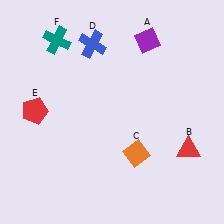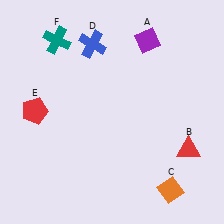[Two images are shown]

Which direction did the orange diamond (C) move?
The orange diamond (C) moved down.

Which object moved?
The orange diamond (C) moved down.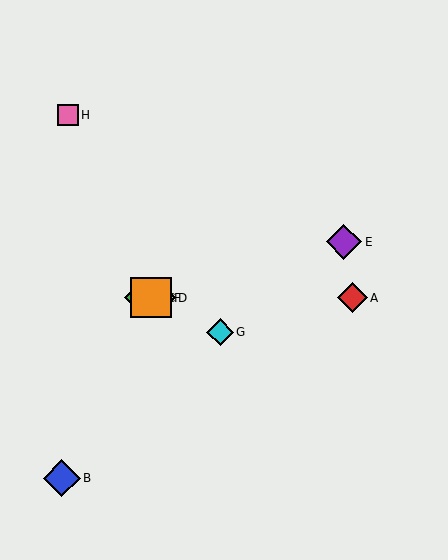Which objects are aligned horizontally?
Objects A, C, D, F are aligned horizontally.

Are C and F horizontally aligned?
Yes, both are at y≈298.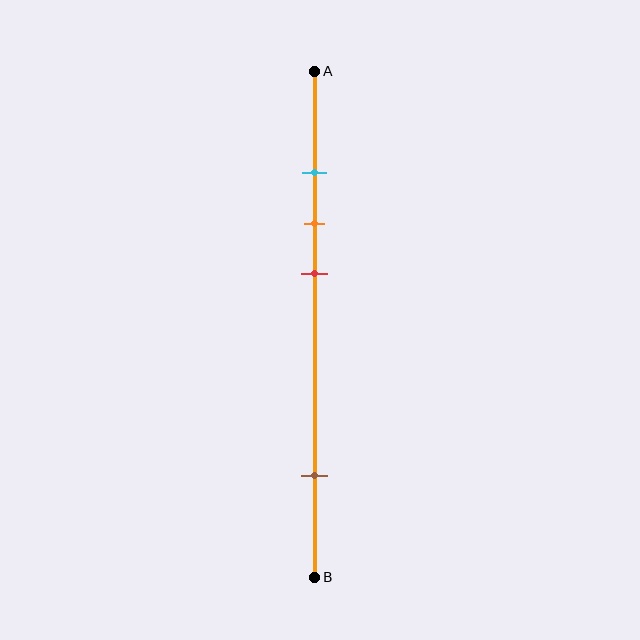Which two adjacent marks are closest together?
The cyan and orange marks are the closest adjacent pair.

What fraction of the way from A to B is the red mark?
The red mark is approximately 40% (0.4) of the way from A to B.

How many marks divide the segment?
There are 4 marks dividing the segment.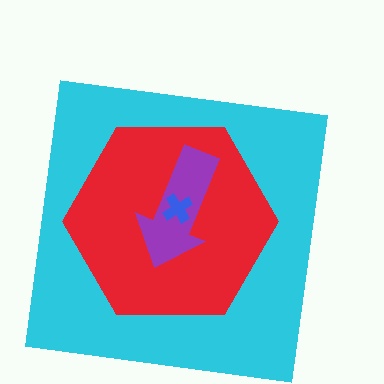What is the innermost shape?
The blue cross.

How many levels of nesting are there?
4.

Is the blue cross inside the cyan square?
Yes.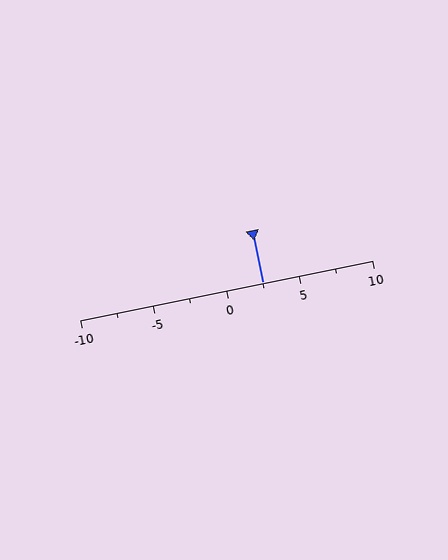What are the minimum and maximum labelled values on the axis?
The axis runs from -10 to 10.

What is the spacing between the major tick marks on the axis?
The major ticks are spaced 5 apart.